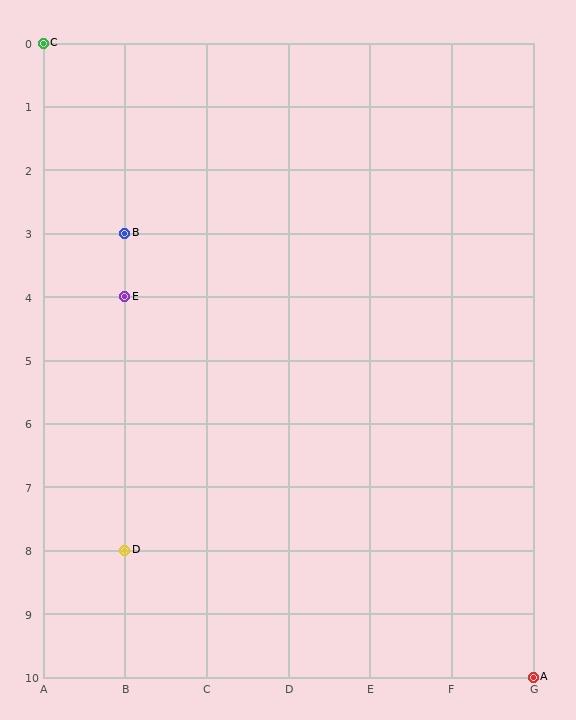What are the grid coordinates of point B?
Point B is at grid coordinates (B, 3).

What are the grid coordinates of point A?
Point A is at grid coordinates (G, 10).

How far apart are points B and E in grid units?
Points B and E are 1 row apart.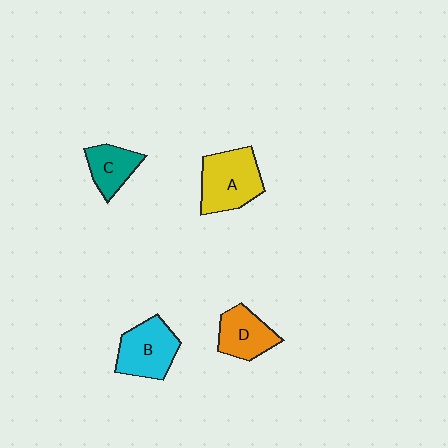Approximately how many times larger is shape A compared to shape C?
Approximately 1.6 times.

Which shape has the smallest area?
Shape C (teal).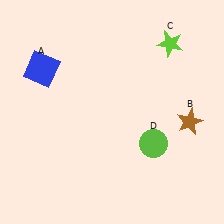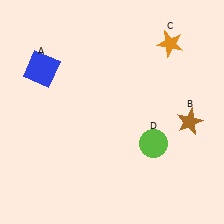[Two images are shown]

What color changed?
The star (C) changed from lime in Image 1 to orange in Image 2.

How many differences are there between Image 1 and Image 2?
There is 1 difference between the two images.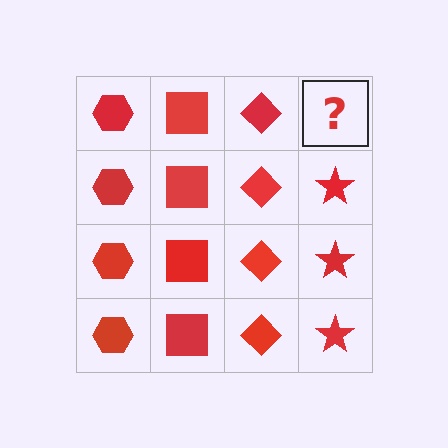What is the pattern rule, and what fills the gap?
The rule is that each column has a consistent shape. The gap should be filled with a red star.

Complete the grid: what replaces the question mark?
The question mark should be replaced with a red star.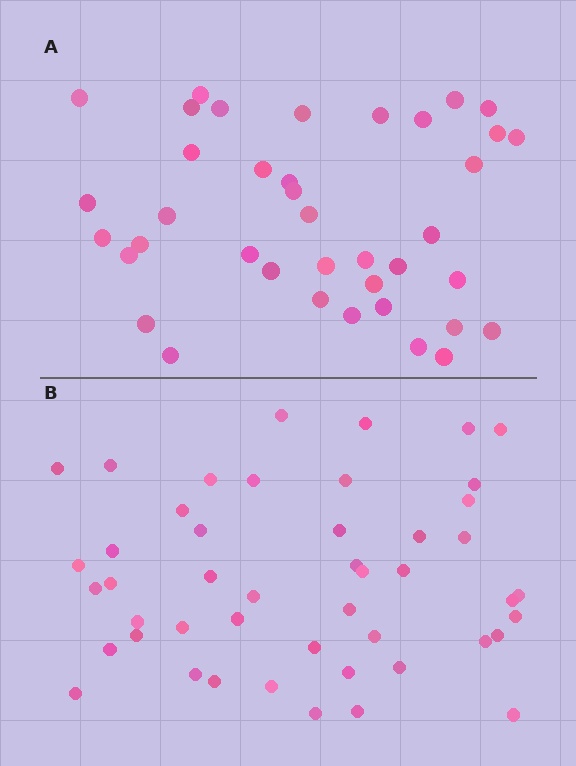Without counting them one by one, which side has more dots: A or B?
Region B (the bottom region) has more dots.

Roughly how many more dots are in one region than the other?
Region B has roughly 8 or so more dots than region A.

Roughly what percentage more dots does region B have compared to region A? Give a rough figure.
About 20% more.